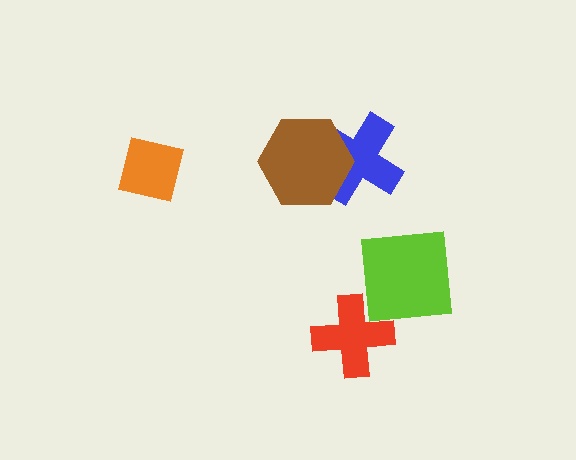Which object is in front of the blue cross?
The brown hexagon is in front of the blue cross.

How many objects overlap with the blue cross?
1 object overlaps with the blue cross.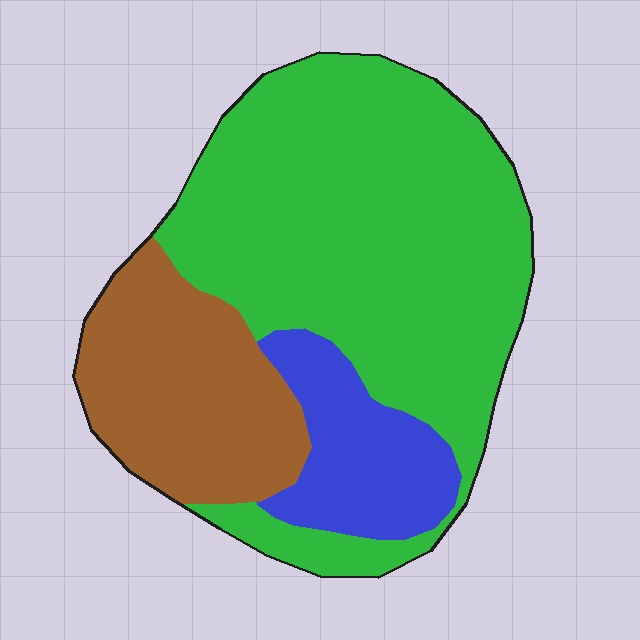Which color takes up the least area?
Blue, at roughly 15%.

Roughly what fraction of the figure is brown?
Brown covers about 25% of the figure.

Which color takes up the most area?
Green, at roughly 60%.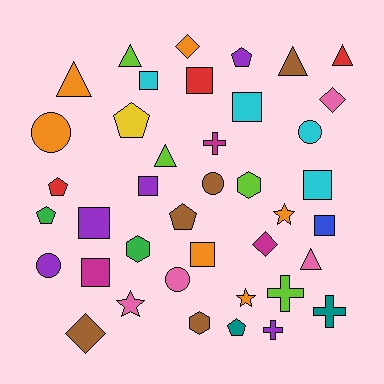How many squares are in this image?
There are 9 squares.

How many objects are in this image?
There are 40 objects.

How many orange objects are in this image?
There are 6 orange objects.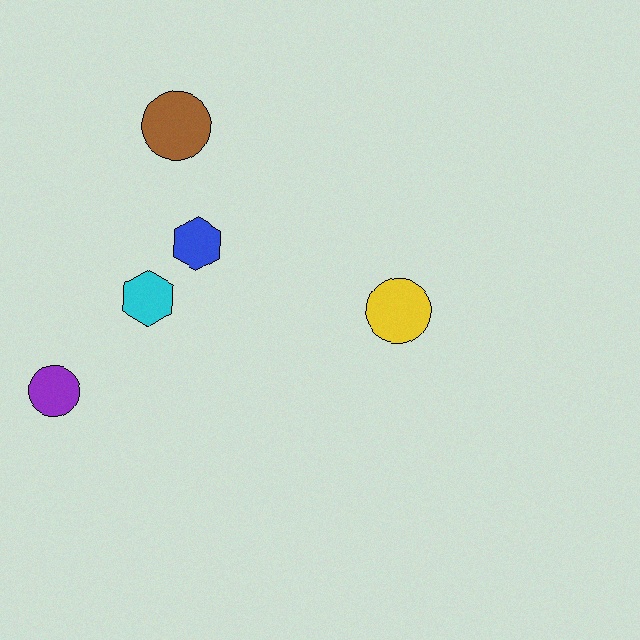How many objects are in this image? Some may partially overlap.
There are 5 objects.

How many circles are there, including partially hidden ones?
There are 3 circles.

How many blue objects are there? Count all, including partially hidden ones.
There is 1 blue object.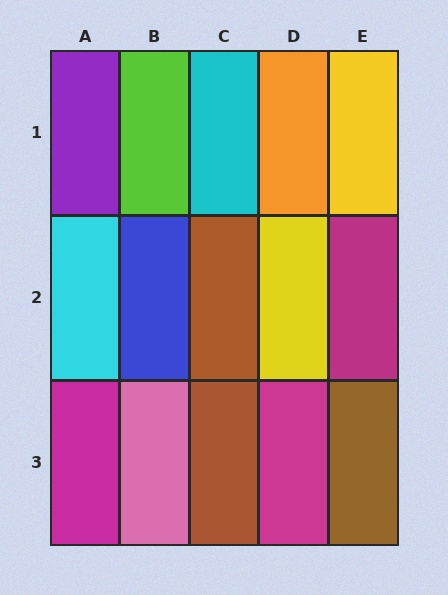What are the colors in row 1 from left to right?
Purple, lime, cyan, orange, yellow.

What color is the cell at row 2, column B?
Blue.